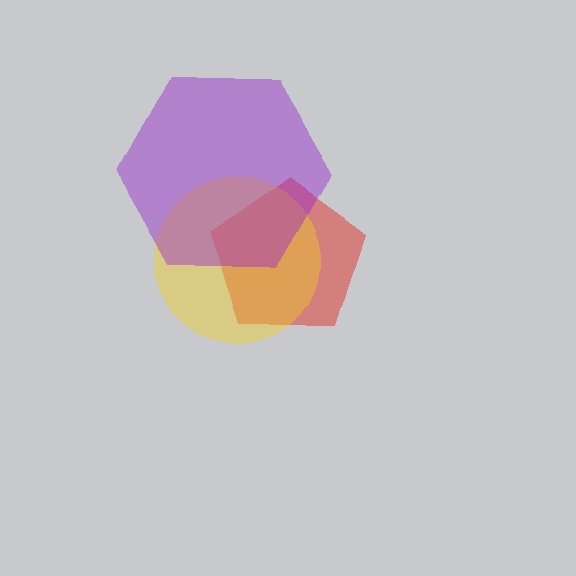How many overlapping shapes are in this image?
There are 3 overlapping shapes in the image.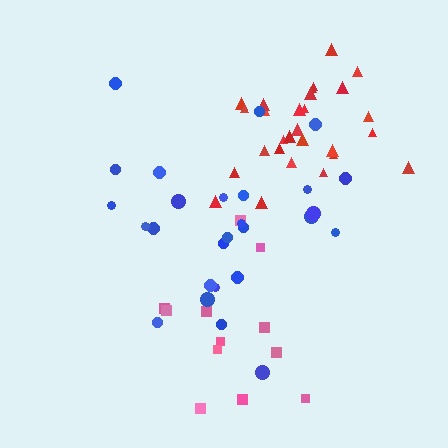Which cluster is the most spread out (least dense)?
Blue.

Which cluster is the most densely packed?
Red.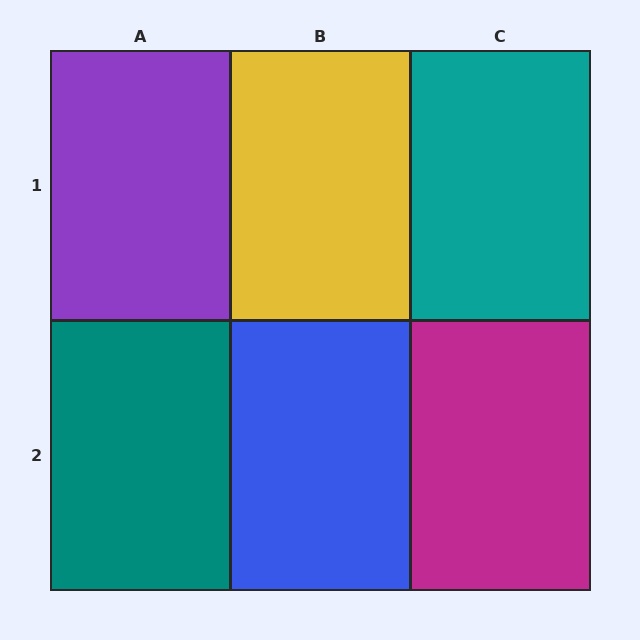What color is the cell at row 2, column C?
Magenta.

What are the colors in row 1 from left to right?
Purple, yellow, teal.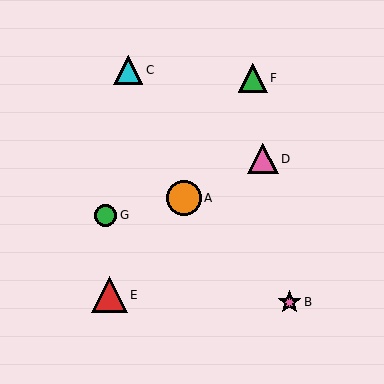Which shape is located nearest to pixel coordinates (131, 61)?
The cyan triangle (labeled C) at (128, 70) is nearest to that location.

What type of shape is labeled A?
Shape A is an orange circle.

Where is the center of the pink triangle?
The center of the pink triangle is at (263, 159).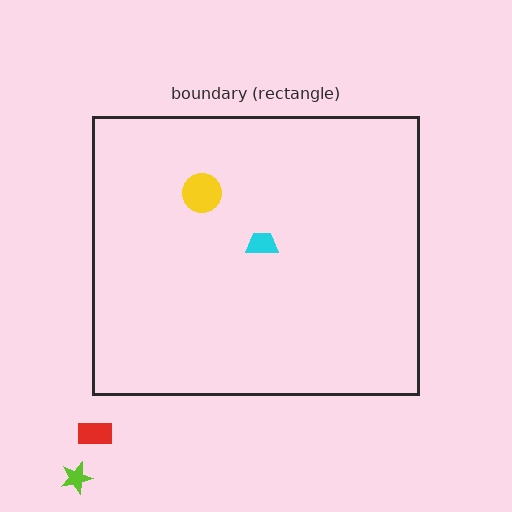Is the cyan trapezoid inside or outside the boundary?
Inside.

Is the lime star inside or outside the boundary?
Outside.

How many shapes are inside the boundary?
2 inside, 2 outside.